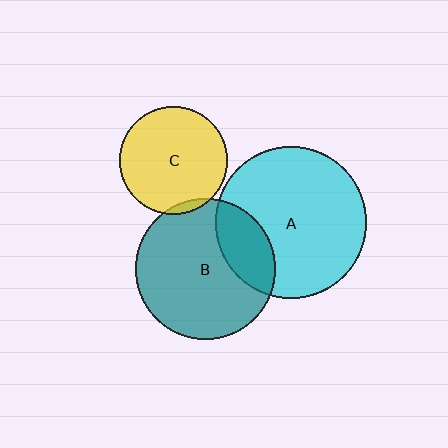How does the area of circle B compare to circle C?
Approximately 1.7 times.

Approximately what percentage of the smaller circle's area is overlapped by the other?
Approximately 25%.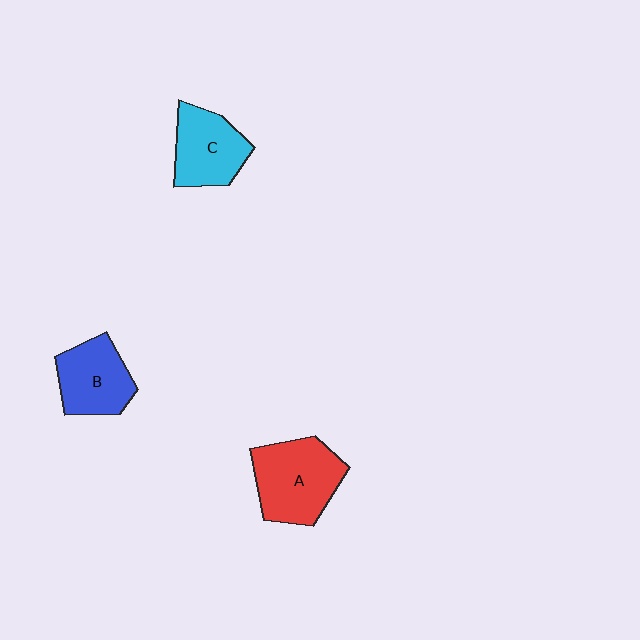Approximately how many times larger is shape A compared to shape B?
Approximately 1.3 times.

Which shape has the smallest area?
Shape B (blue).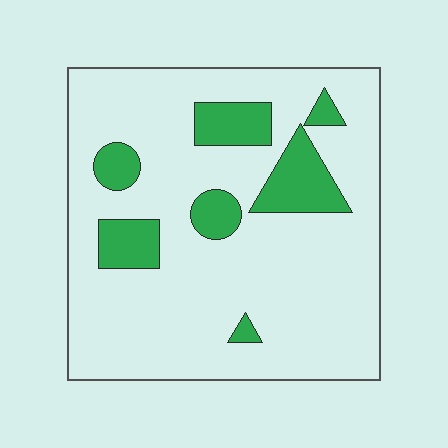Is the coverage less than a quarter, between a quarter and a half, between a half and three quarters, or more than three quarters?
Less than a quarter.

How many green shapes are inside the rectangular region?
7.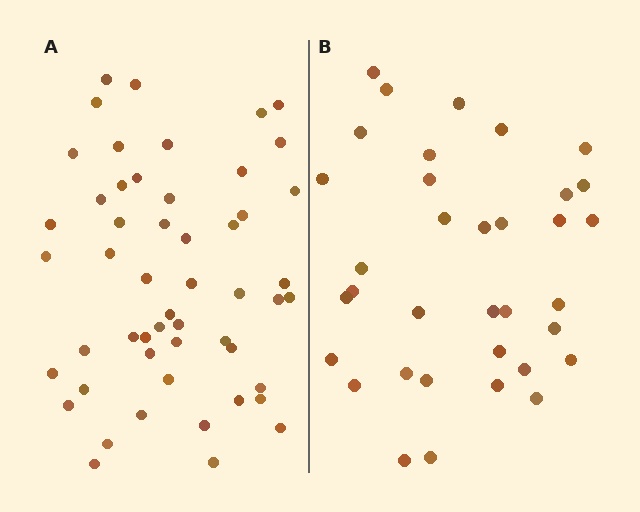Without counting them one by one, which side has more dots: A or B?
Region A (the left region) has more dots.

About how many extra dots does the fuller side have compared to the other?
Region A has approximately 15 more dots than region B.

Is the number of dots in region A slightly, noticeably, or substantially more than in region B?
Region A has substantially more. The ratio is roughly 1.5 to 1.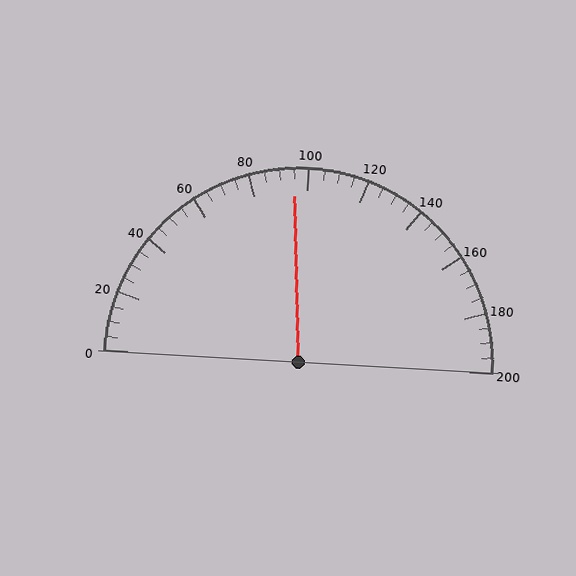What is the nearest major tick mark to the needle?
The nearest major tick mark is 100.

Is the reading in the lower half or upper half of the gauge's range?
The reading is in the lower half of the range (0 to 200).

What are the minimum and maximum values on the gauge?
The gauge ranges from 0 to 200.